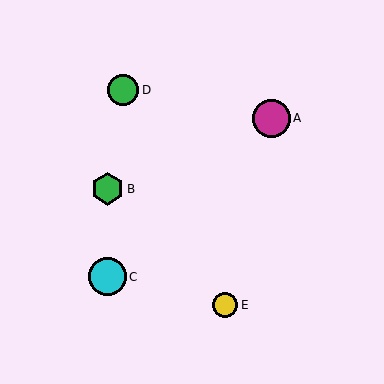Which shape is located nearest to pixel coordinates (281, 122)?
The magenta circle (labeled A) at (271, 118) is nearest to that location.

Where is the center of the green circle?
The center of the green circle is at (123, 90).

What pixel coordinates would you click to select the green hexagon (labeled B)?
Click at (108, 189) to select the green hexagon B.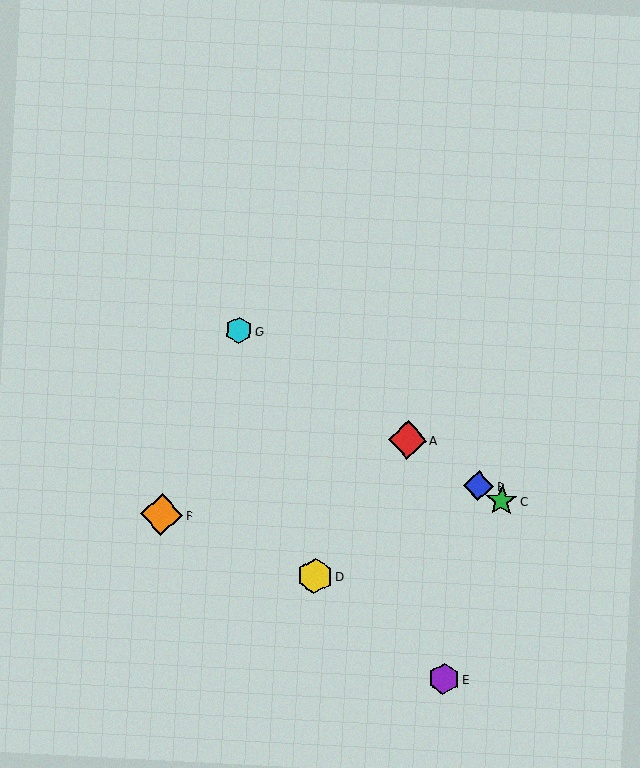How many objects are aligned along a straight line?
4 objects (A, B, C, G) are aligned along a straight line.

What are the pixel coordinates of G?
Object G is at (239, 330).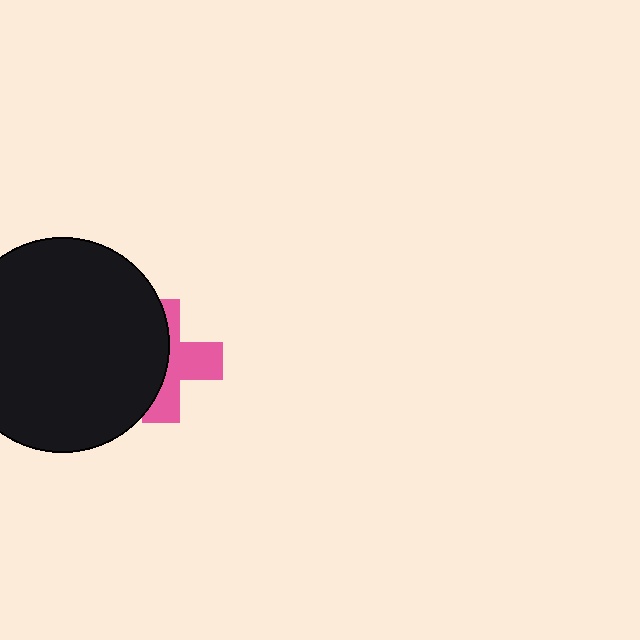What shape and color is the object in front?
The object in front is a black circle.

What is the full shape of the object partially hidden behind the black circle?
The partially hidden object is a pink cross.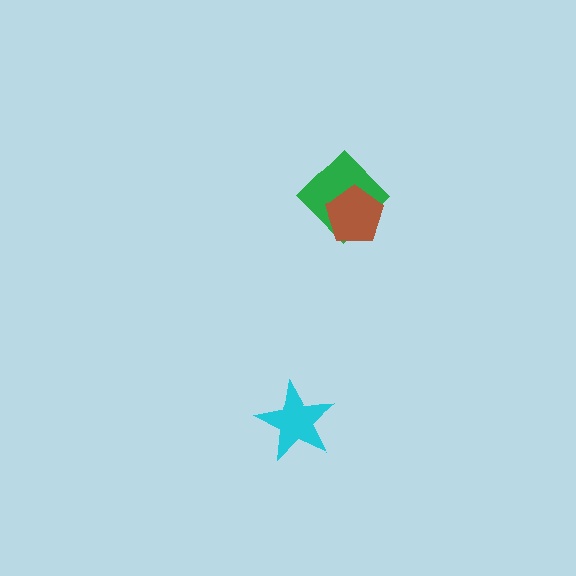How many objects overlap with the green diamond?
1 object overlaps with the green diamond.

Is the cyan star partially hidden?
No, no other shape covers it.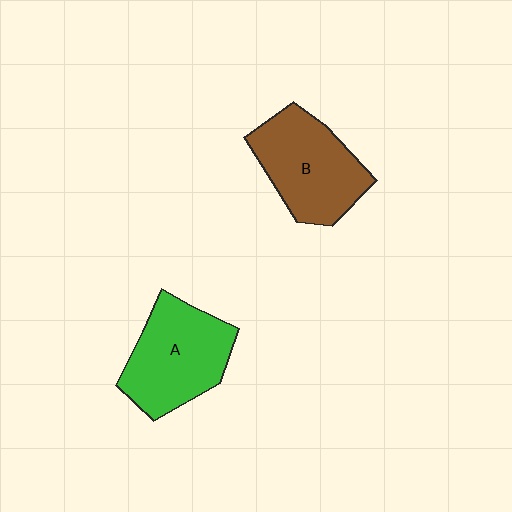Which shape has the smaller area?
Shape B (brown).